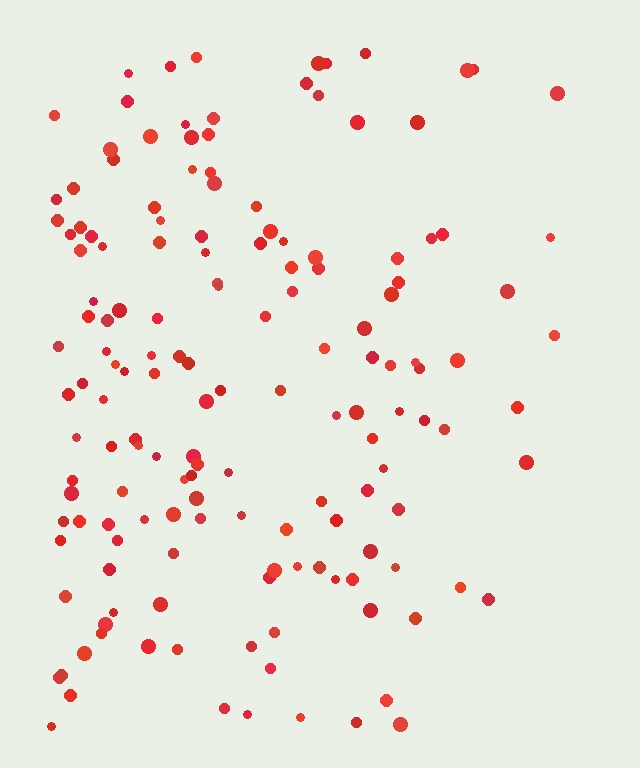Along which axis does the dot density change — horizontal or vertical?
Horizontal.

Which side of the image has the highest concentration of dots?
The left.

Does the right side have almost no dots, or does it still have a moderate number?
Still a moderate number, just noticeably fewer than the left.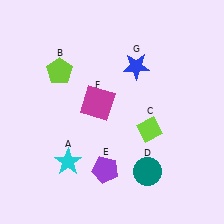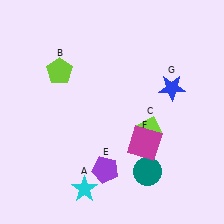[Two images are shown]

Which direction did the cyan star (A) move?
The cyan star (A) moved down.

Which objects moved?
The objects that moved are: the cyan star (A), the magenta square (F), the blue star (G).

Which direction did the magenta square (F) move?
The magenta square (F) moved right.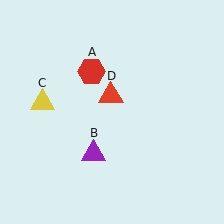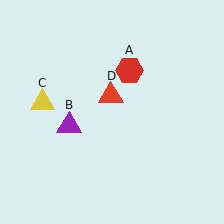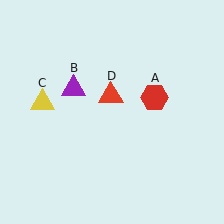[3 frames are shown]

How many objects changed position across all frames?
2 objects changed position: red hexagon (object A), purple triangle (object B).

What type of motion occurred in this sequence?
The red hexagon (object A), purple triangle (object B) rotated clockwise around the center of the scene.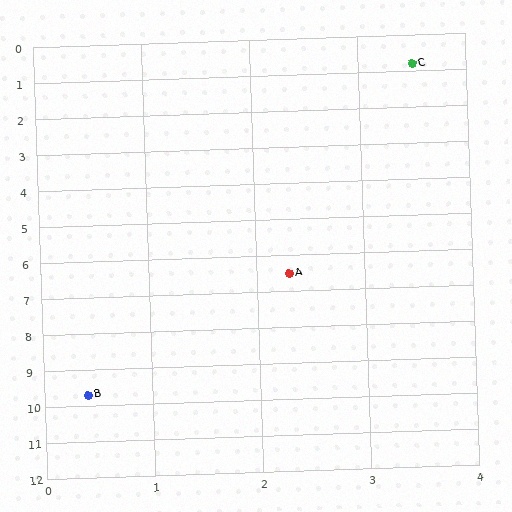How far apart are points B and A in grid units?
Points B and A are about 3.7 grid units apart.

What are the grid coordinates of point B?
Point B is at approximately (0.4, 9.7).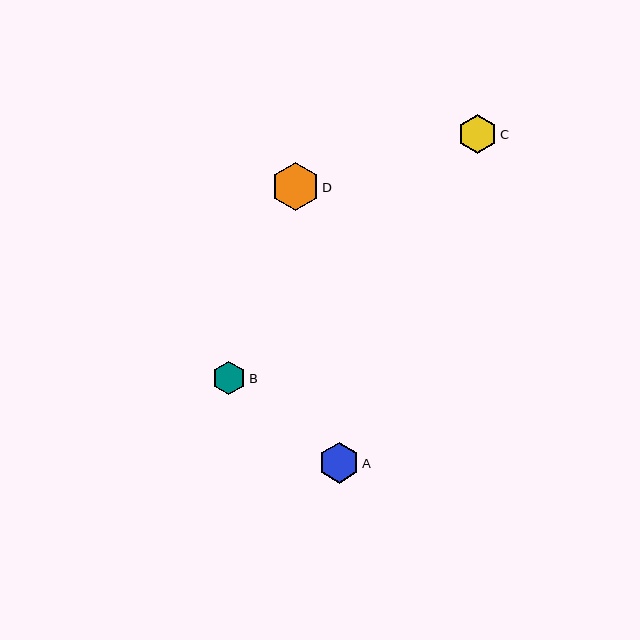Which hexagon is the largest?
Hexagon D is the largest with a size of approximately 48 pixels.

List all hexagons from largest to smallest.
From largest to smallest: D, A, C, B.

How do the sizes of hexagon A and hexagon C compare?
Hexagon A and hexagon C are approximately the same size.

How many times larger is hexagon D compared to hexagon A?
Hexagon D is approximately 1.2 times the size of hexagon A.